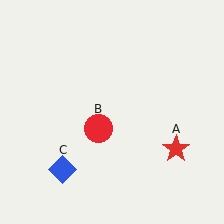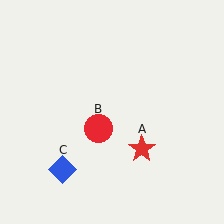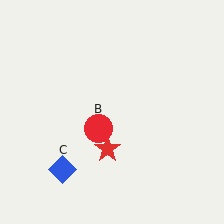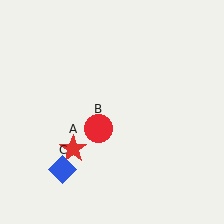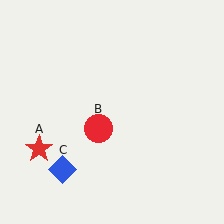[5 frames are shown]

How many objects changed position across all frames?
1 object changed position: red star (object A).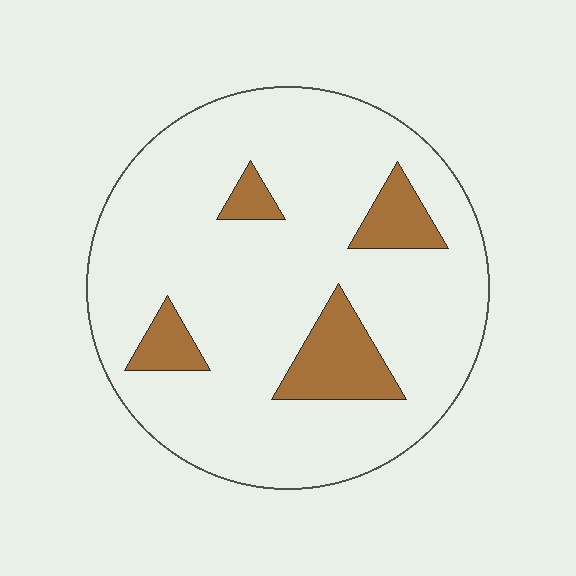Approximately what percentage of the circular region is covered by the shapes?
Approximately 15%.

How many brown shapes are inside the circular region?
4.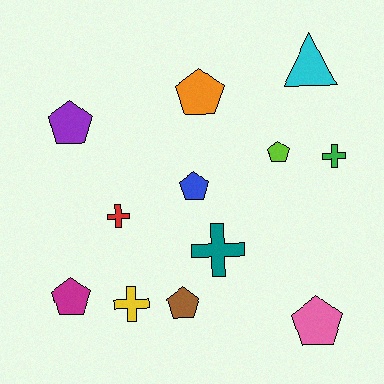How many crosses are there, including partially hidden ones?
There are 4 crosses.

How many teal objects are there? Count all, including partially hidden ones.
There is 1 teal object.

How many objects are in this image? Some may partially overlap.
There are 12 objects.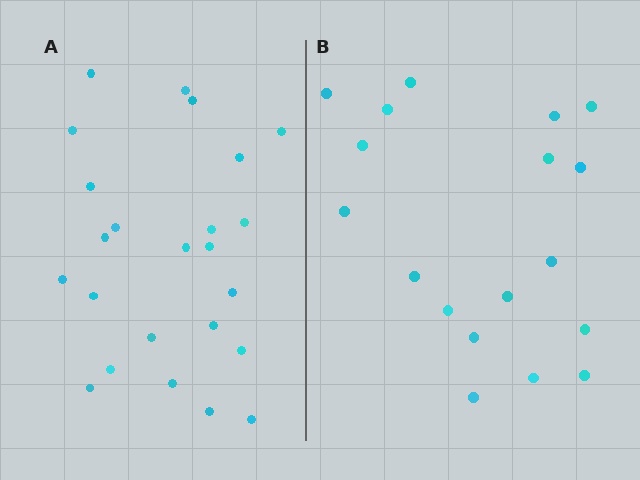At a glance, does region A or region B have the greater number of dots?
Region A (the left region) has more dots.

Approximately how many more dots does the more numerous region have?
Region A has about 6 more dots than region B.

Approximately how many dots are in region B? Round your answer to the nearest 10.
About 20 dots. (The exact count is 18, which rounds to 20.)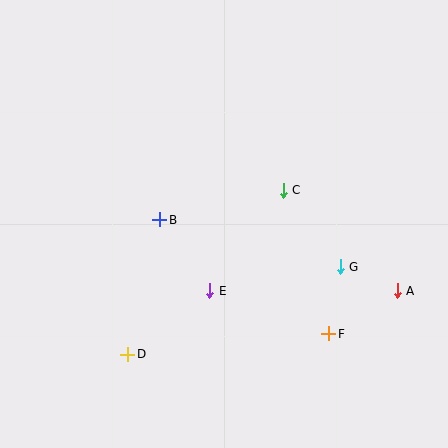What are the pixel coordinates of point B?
Point B is at (160, 220).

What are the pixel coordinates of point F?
Point F is at (329, 334).